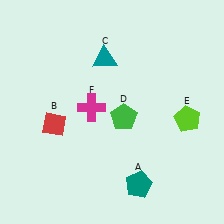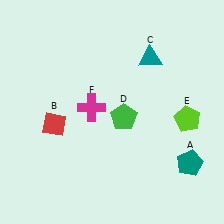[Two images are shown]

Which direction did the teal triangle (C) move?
The teal triangle (C) moved right.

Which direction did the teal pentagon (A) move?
The teal pentagon (A) moved right.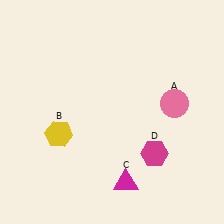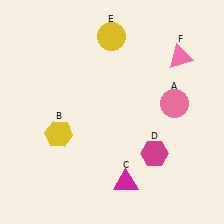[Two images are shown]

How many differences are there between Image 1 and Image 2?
There are 2 differences between the two images.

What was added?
A yellow circle (E), a pink triangle (F) were added in Image 2.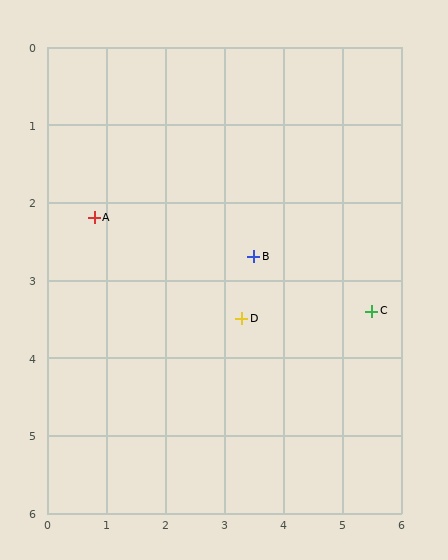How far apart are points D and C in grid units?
Points D and C are about 2.2 grid units apart.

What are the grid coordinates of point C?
Point C is at approximately (5.5, 3.4).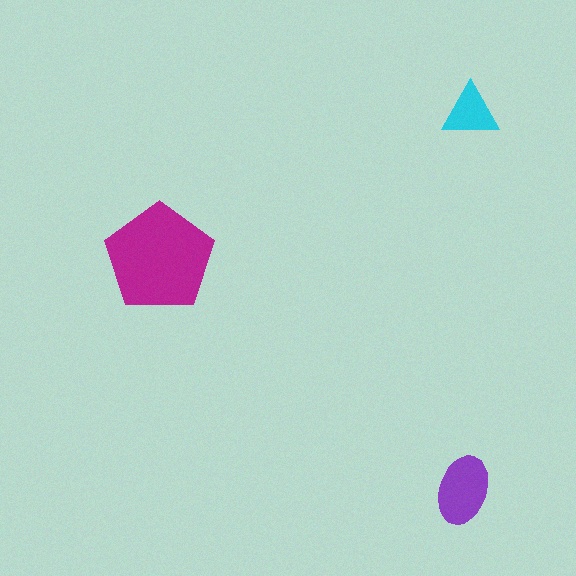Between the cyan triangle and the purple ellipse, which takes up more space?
The purple ellipse.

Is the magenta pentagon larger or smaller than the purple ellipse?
Larger.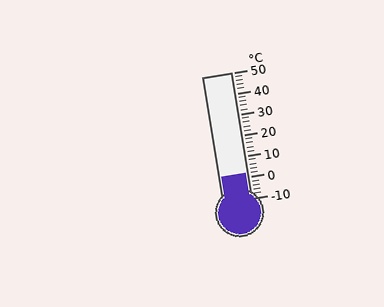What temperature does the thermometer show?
The thermometer shows approximately 2°C.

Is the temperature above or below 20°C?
The temperature is below 20°C.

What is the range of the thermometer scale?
The thermometer scale ranges from -10°C to 50°C.